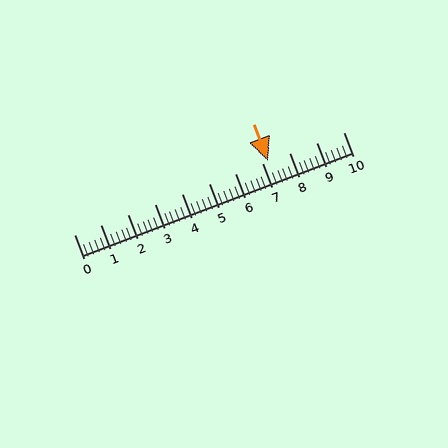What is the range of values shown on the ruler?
The ruler shows values from 0 to 10.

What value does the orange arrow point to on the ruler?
The orange arrow points to approximately 7.2.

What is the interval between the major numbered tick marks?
The major tick marks are spaced 1 units apart.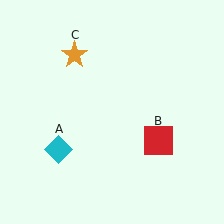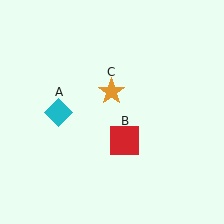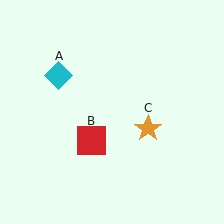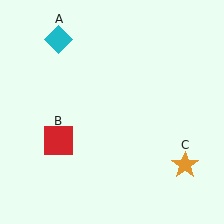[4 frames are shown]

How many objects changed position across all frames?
3 objects changed position: cyan diamond (object A), red square (object B), orange star (object C).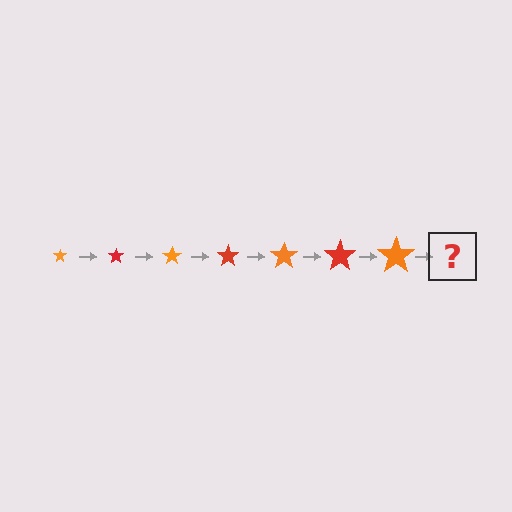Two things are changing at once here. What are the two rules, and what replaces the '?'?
The two rules are that the star grows larger each step and the color cycles through orange and red. The '?' should be a red star, larger than the previous one.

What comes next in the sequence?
The next element should be a red star, larger than the previous one.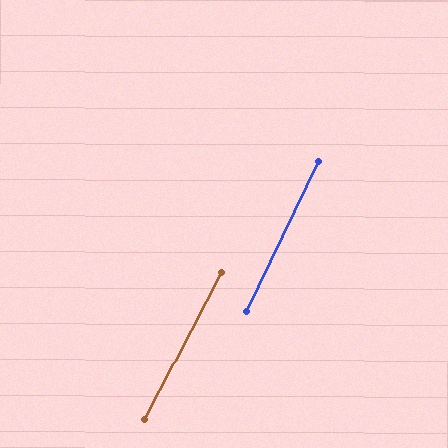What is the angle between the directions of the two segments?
Approximately 2 degrees.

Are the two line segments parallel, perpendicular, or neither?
Parallel — their directions differ by only 1.8°.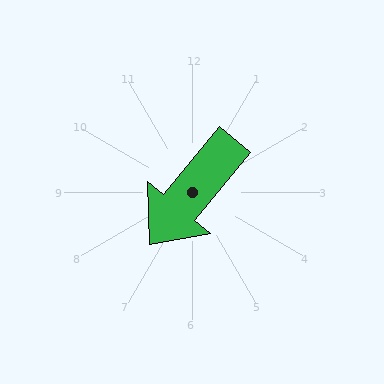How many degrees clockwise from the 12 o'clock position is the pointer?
Approximately 219 degrees.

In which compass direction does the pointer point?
Southwest.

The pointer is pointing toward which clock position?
Roughly 7 o'clock.